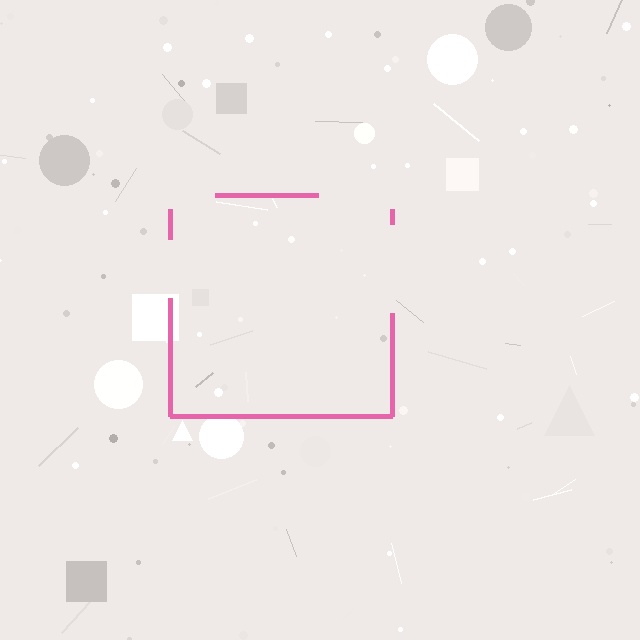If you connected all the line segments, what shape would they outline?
They would outline a square.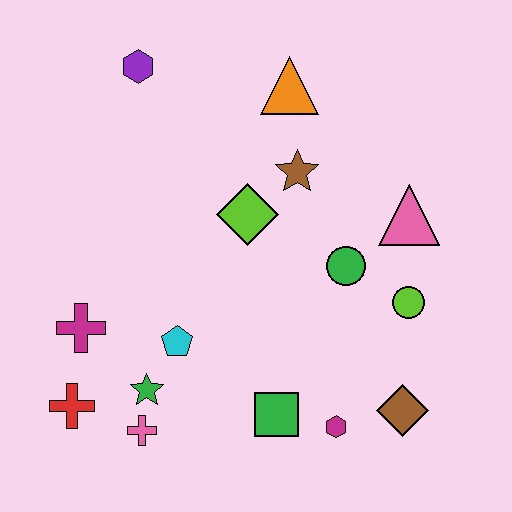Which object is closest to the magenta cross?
The red cross is closest to the magenta cross.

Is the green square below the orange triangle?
Yes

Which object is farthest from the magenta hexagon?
The purple hexagon is farthest from the magenta hexagon.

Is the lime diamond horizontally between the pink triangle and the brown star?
No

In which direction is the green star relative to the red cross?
The green star is to the right of the red cross.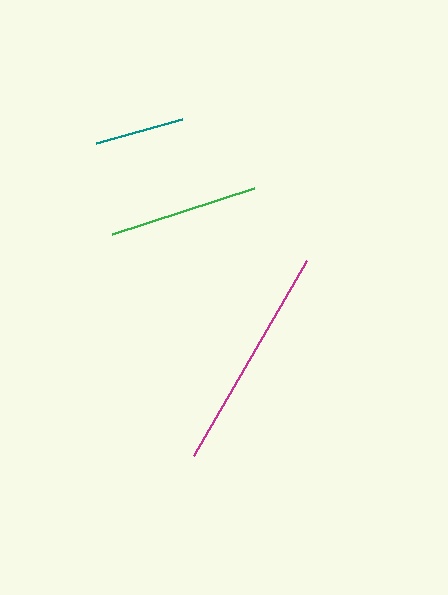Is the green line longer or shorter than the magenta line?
The magenta line is longer than the green line.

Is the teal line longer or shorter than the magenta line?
The magenta line is longer than the teal line.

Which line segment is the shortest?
The teal line is the shortest at approximately 89 pixels.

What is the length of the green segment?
The green segment is approximately 149 pixels long.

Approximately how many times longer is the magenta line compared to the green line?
The magenta line is approximately 1.5 times the length of the green line.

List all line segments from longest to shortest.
From longest to shortest: magenta, green, teal.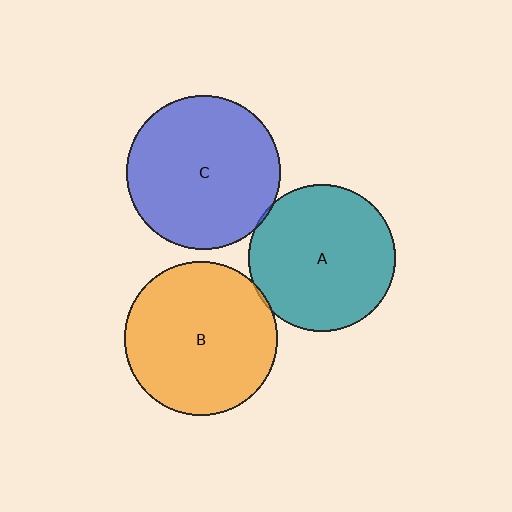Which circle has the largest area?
Circle C (blue).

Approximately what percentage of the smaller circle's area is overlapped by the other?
Approximately 5%.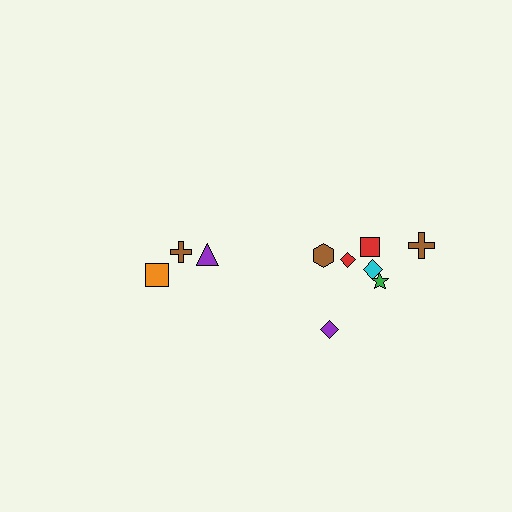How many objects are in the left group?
There are 3 objects.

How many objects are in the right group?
There are 7 objects.